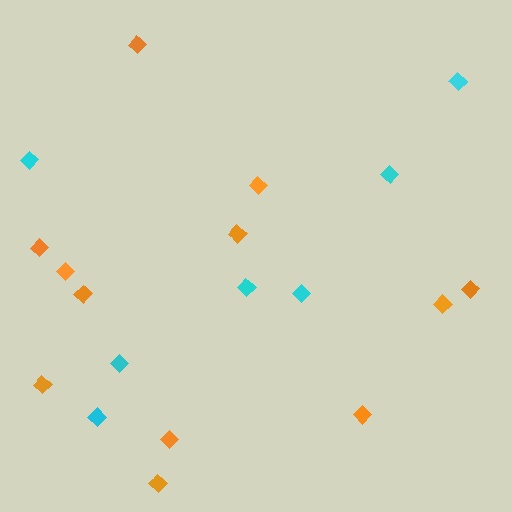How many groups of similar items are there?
There are 2 groups: one group of orange diamonds (12) and one group of cyan diamonds (7).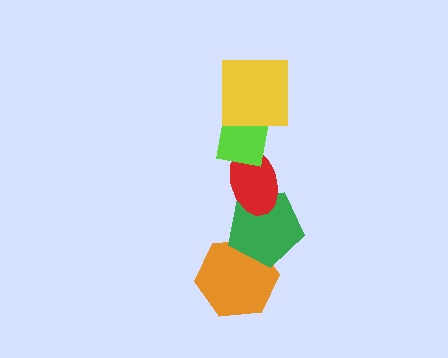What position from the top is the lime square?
The lime square is 2nd from the top.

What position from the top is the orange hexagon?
The orange hexagon is 5th from the top.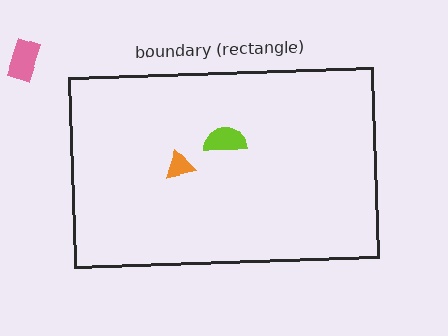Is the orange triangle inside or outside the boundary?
Inside.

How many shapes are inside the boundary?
2 inside, 1 outside.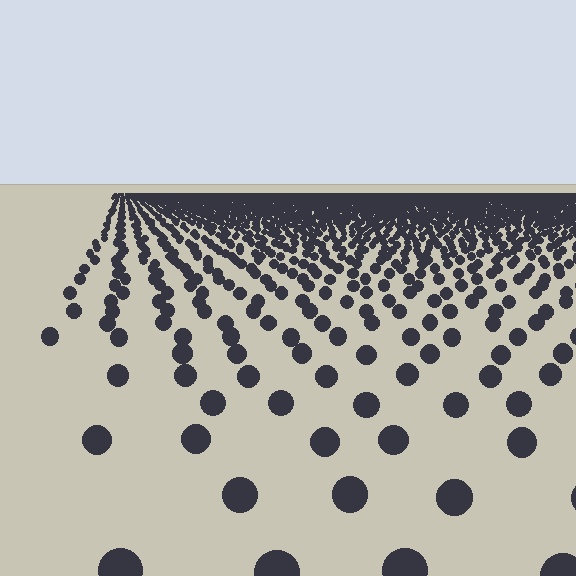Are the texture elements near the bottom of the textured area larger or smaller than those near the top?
Larger. Near the bottom, elements are closer to the viewer and appear at a bigger on-screen size.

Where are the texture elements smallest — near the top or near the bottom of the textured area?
Near the top.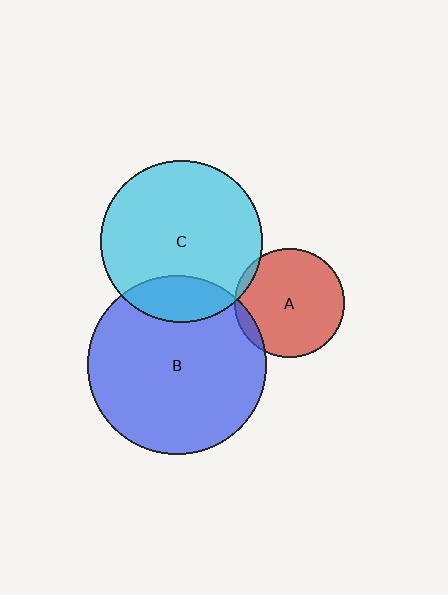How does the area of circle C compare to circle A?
Approximately 2.2 times.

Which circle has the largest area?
Circle B (blue).